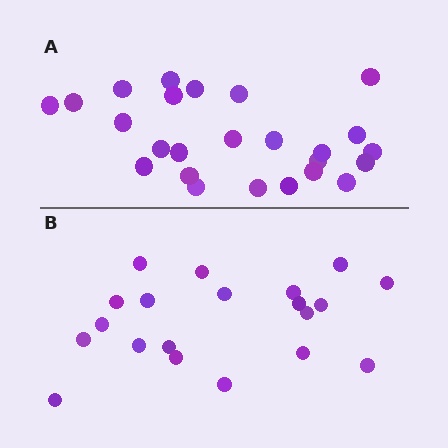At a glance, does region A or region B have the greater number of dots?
Region A (the top region) has more dots.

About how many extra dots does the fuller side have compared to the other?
Region A has about 5 more dots than region B.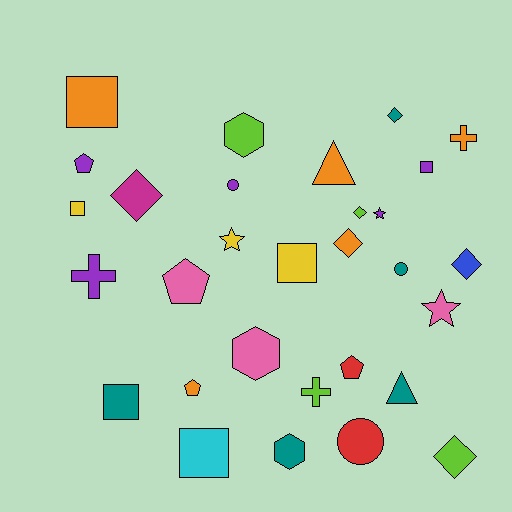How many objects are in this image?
There are 30 objects.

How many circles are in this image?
There are 3 circles.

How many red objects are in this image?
There are 2 red objects.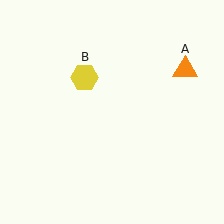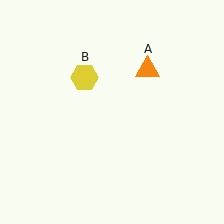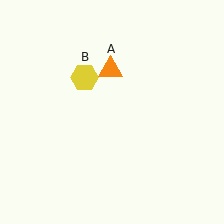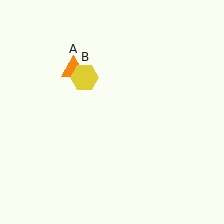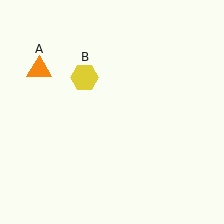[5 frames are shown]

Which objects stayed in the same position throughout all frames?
Yellow hexagon (object B) remained stationary.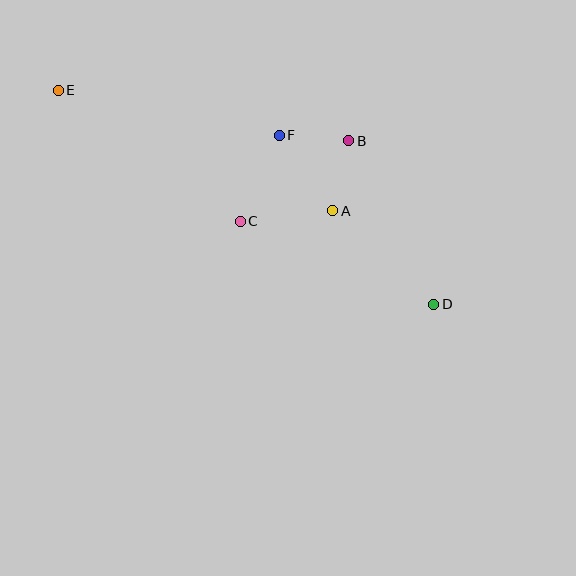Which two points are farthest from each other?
Points D and E are farthest from each other.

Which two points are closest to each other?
Points B and F are closest to each other.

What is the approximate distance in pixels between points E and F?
The distance between E and F is approximately 226 pixels.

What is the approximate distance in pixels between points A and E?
The distance between A and E is approximately 300 pixels.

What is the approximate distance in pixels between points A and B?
The distance between A and B is approximately 72 pixels.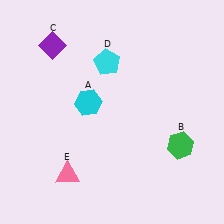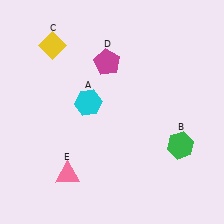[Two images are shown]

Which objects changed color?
C changed from purple to yellow. D changed from cyan to magenta.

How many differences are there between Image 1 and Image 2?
There are 2 differences between the two images.